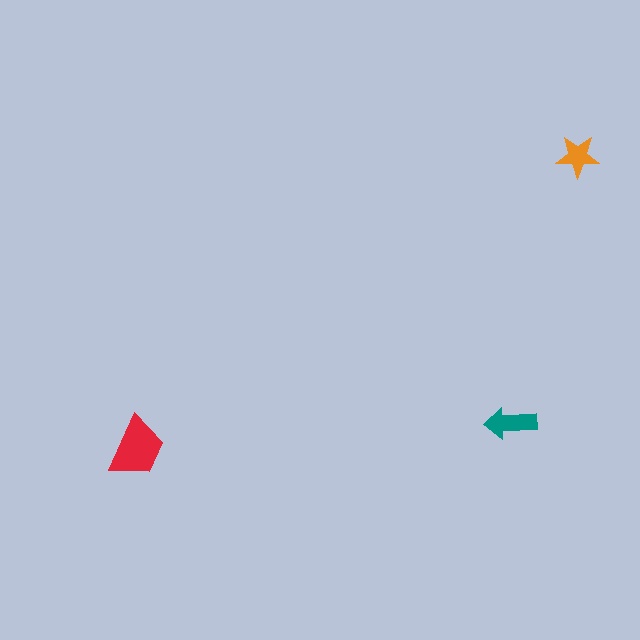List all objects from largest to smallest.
The red trapezoid, the teal arrow, the orange star.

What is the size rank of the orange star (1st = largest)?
3rd.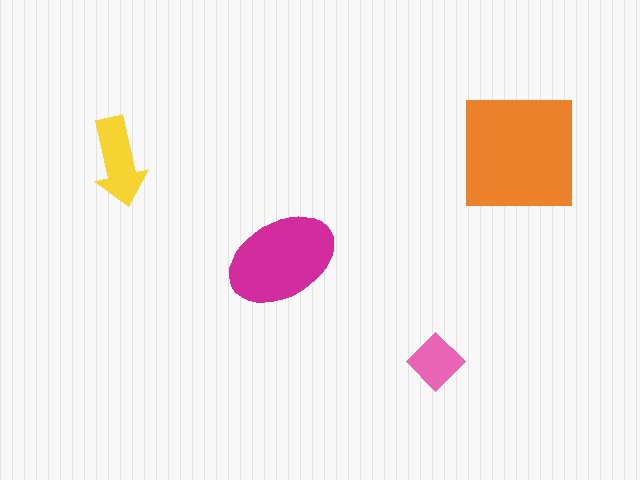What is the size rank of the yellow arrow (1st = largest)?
3rd.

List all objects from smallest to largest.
The pink diamond, the yellow arrow, the magenta ellipse, the orange square.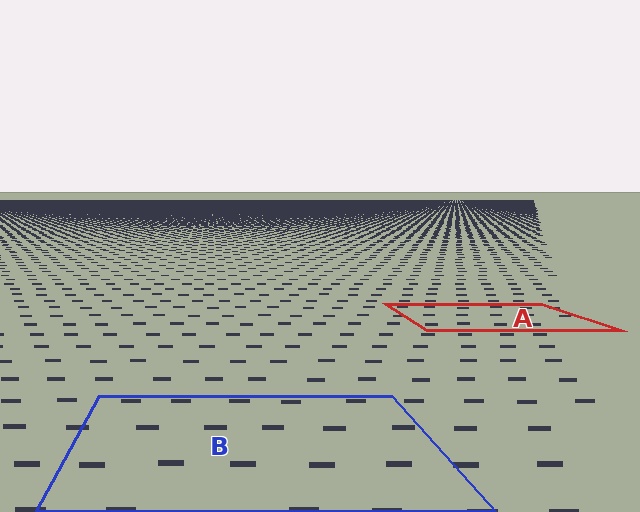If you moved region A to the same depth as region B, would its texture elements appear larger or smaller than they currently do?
They would appear larger. At a closer depth, the same texture elements are projected at a bigger on-screen size.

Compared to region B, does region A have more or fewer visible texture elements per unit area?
Region A has more texture elements per unit area — they are packed more densely because it is farther away.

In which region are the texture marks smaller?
The texture marks are smaller in region A, because it is farther away.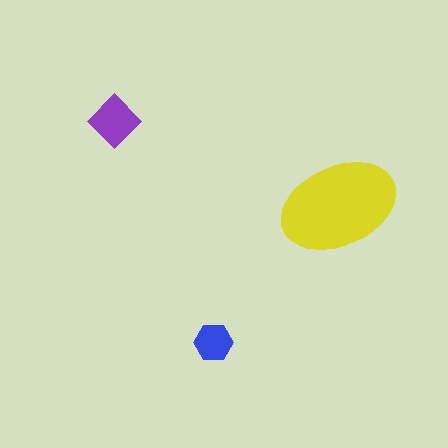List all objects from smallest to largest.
The blue hexagon, the purple diamond, the yellow ellipse.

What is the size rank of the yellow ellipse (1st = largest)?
1st.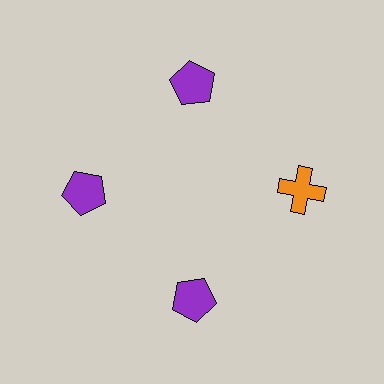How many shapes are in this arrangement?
There are 4 shapes arranged in a ring pattern.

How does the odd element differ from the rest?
It differs in both color (orange instead of purple) and shape (cross instead of pentagon).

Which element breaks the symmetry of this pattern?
The orange cross at roughly the 3 o'clock position breaks the symmetry. All other shapes are purple pentagons.